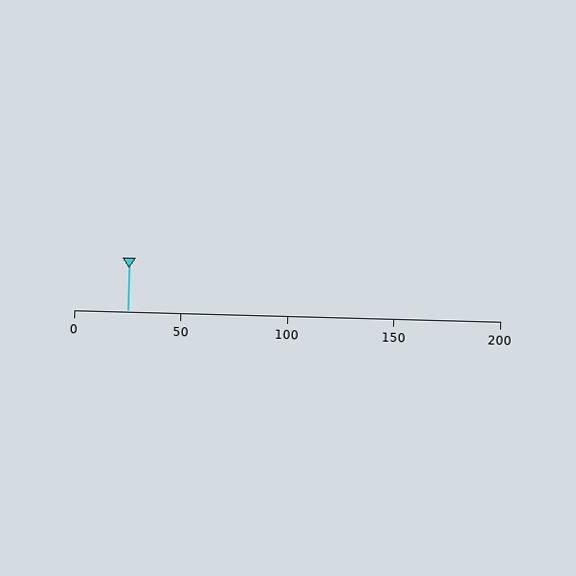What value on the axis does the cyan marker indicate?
The marker indicates approximately 25.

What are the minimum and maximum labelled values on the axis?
The axis runs from 0 to 200.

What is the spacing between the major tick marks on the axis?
The major ticks are spaced 50 apart.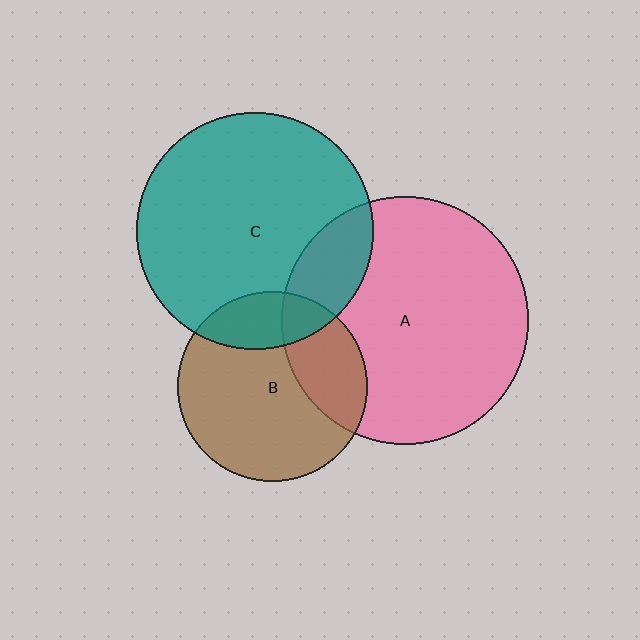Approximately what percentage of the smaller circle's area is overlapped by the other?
Approximately 20%.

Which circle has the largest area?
Circle A (pink).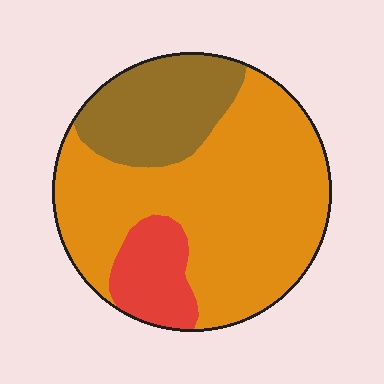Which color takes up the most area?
Orange, at roughly 65%.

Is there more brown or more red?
Brown.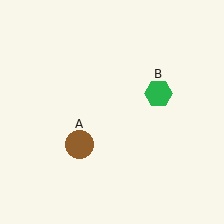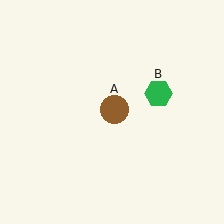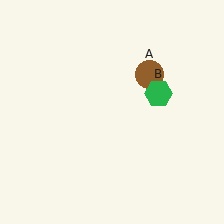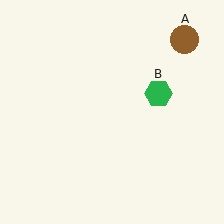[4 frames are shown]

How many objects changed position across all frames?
1 object changed position: brown circle (object A).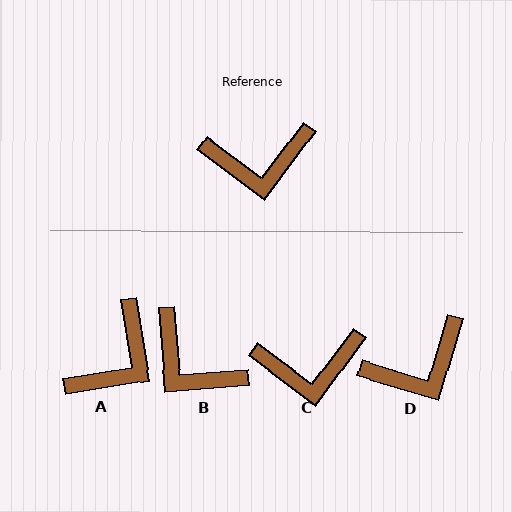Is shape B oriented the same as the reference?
No, it is off by about 49 degrees.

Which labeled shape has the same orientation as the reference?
C.